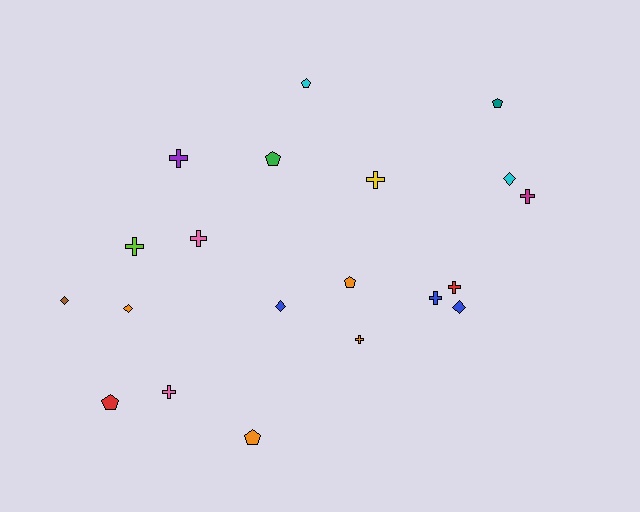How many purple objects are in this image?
There is 1 purple object.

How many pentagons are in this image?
There are 6 pentagons.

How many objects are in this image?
There are 20 objects.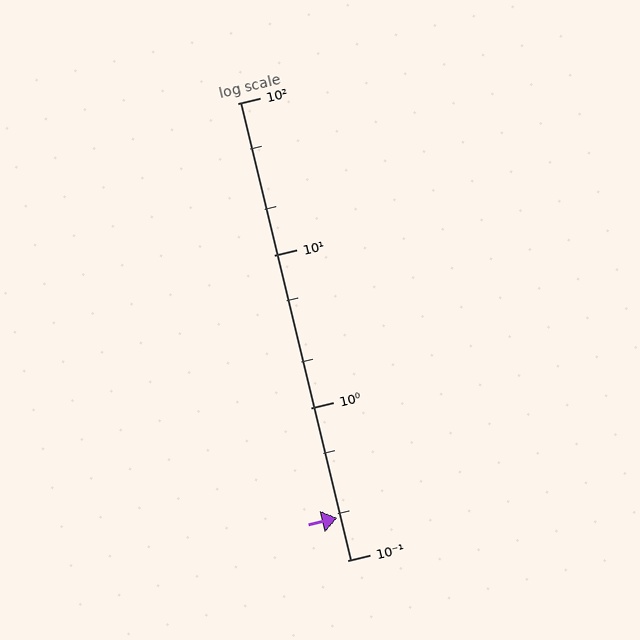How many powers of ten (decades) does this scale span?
The scale spans 3 decades, from 0.1 to 100.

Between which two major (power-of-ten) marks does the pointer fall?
The pointer is between 0.1 and 1.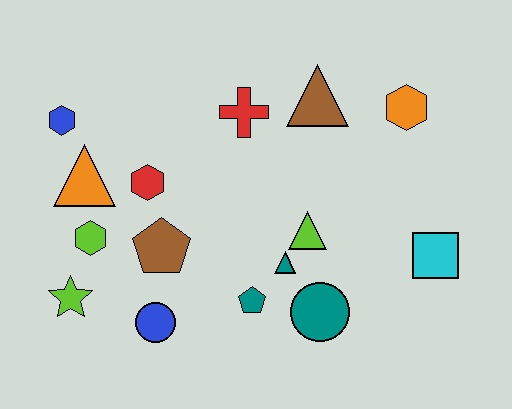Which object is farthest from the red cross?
The lime star is farthest from the red cross.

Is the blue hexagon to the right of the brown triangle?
No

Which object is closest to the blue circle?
The brown pentagon is closest to the blue circle.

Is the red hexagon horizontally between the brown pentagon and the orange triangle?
Yes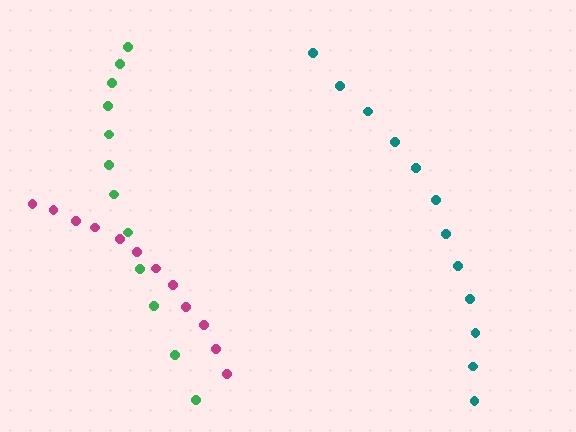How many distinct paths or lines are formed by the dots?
There are 3 distinct paths.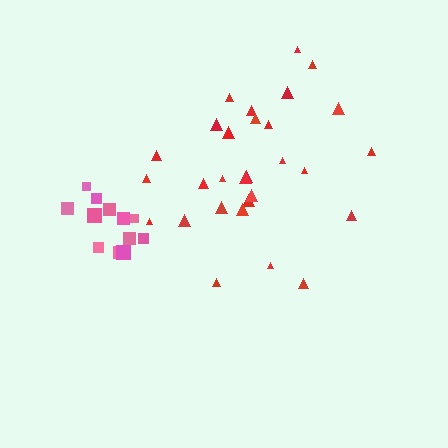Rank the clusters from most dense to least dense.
pink, red.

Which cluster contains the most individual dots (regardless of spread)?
Red (29).